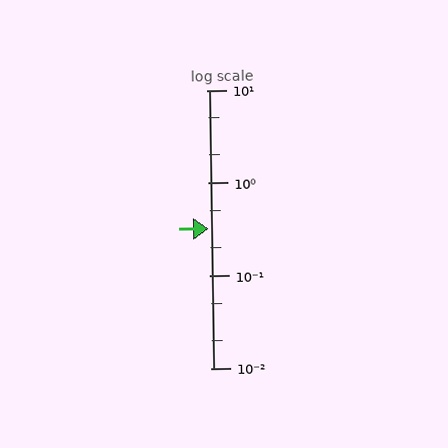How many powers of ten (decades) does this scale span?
The scale spans 3 decades, from 0.01 to 10.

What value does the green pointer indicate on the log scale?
The pointer indicates approximately 0.32.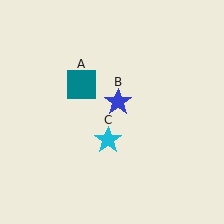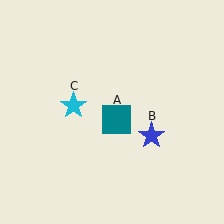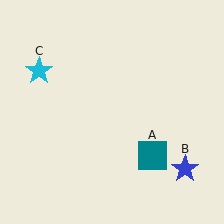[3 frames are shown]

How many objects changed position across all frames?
3 objects changed position: teal square (object A), blue star (object B), cyan star (object C).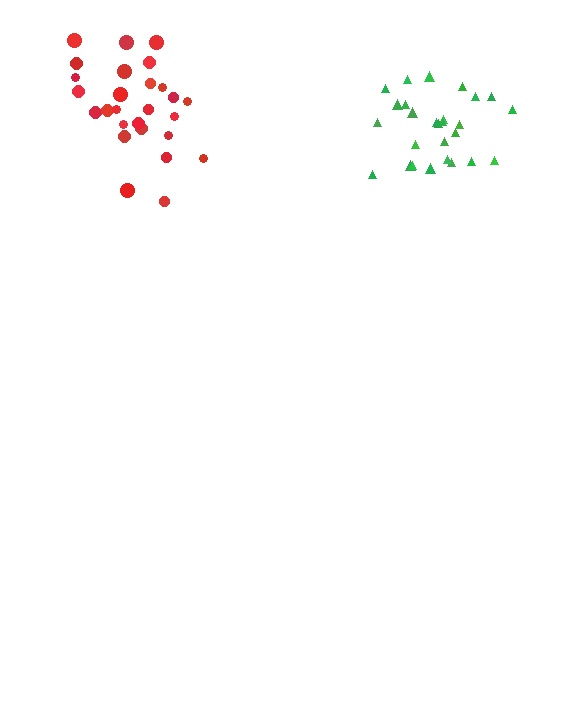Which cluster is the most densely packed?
Green.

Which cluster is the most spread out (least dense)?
Red.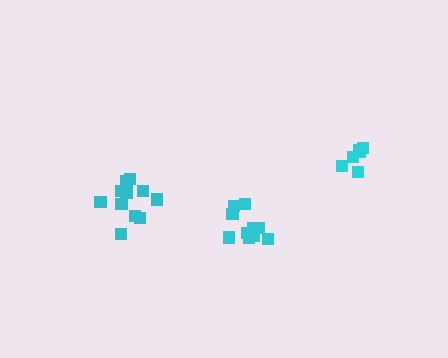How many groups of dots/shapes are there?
There are 3 groups.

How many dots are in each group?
Group 1: 6 dots, Group 2: 10 dots, Group 3: 11 dots (27 total).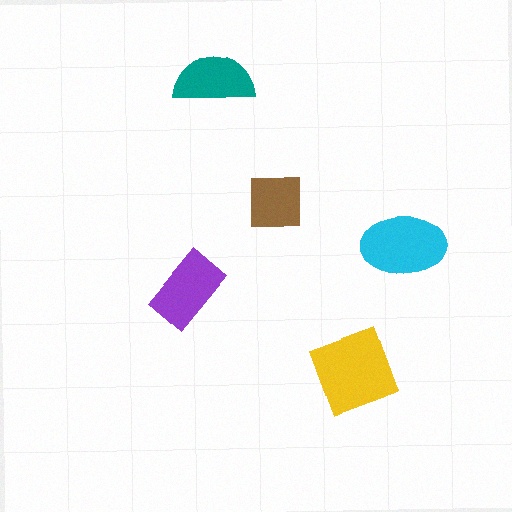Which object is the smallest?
The brown square.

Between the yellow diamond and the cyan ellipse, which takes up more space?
The yellow diamond.